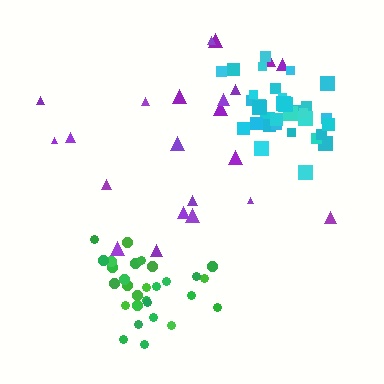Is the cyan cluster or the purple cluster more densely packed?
Cyan.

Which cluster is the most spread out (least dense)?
Purple.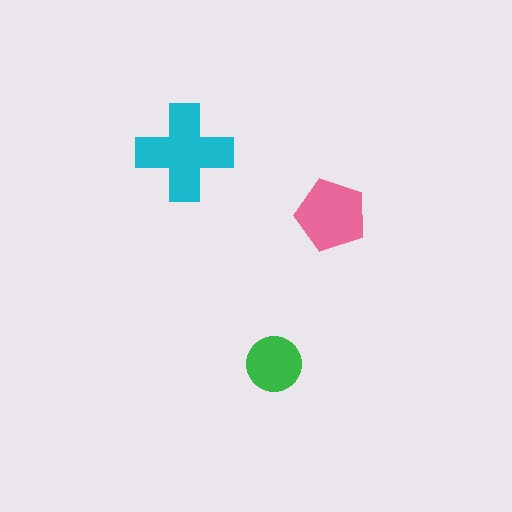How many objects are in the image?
There are 3 objects in the image.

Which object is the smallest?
The green circle.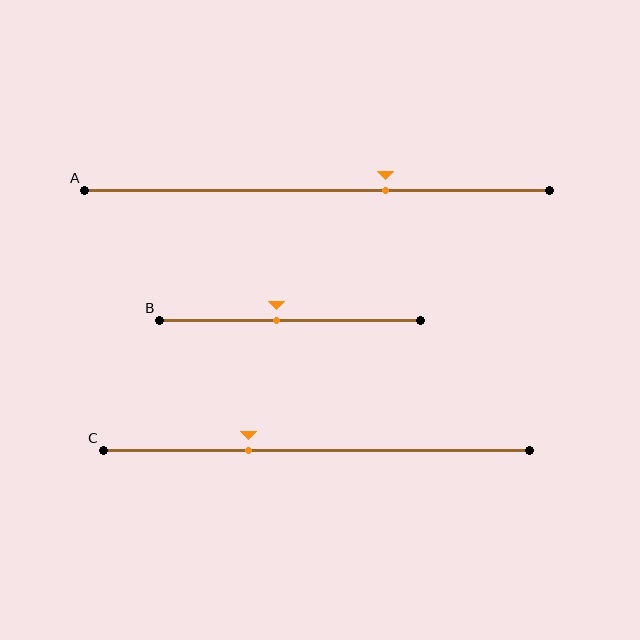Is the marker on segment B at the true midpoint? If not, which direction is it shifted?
No, the marker on segment B is shifted to the left by about 5% of the segment length.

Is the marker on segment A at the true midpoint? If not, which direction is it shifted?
No, the marker on segment A is shifted to the right by about 15% of the segment length.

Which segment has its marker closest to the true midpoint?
Segment B has its marker closest to the true midpoint.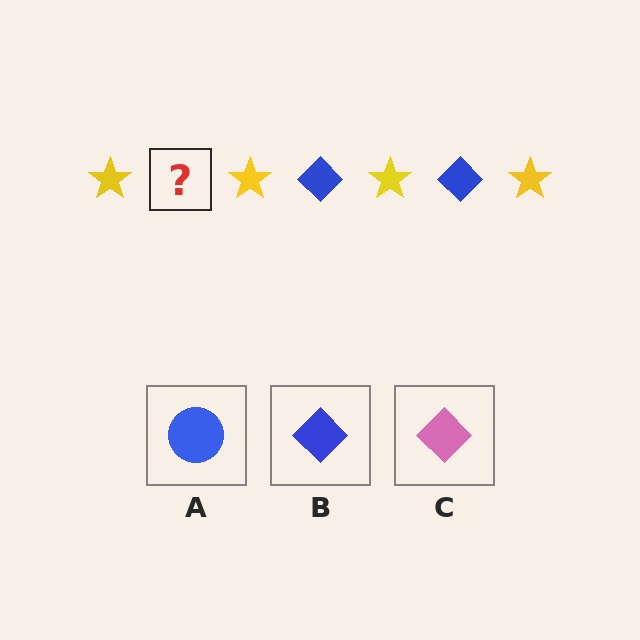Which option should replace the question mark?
Option B.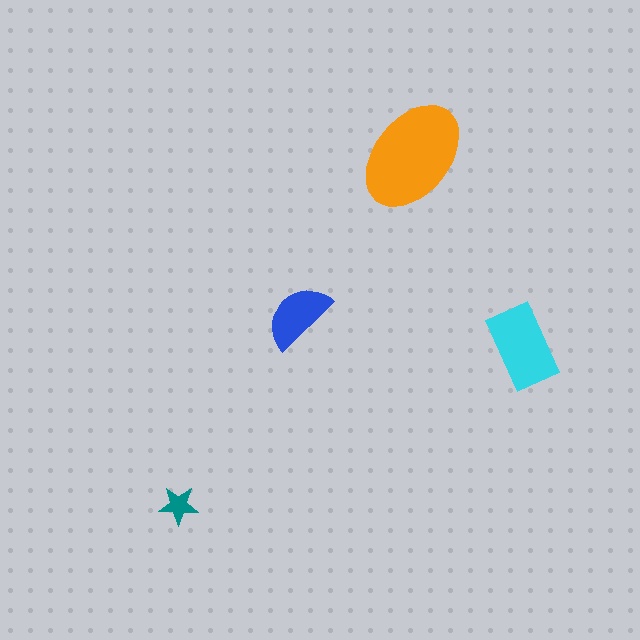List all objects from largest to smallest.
The orange ellipse, the cyan rectangle, the blue semicircle, the teal star.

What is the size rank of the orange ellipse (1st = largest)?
1st.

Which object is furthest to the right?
The cyan rectangle is rightmost.